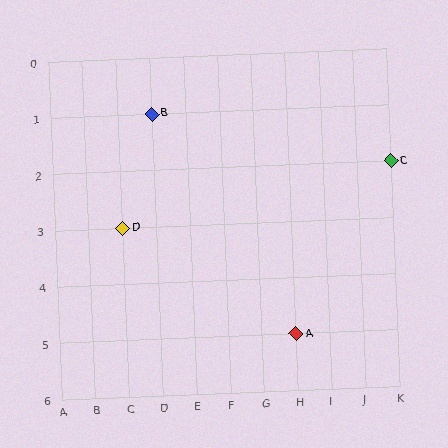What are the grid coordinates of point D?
Point D is at grid coordinates (C, 3).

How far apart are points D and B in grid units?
Points D and B are 1 column and 2 rows apart (about 2.2 grid units diagonally).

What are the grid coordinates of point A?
Point A is at grid coordinates (H, 5).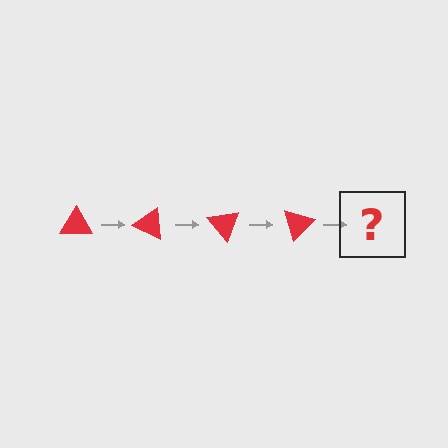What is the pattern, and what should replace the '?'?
The pattern is that the triangle rotates 25 degrees each step. The '?' should be a red triangle rotated 100 degrees.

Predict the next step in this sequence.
The next step is a red triangle rotated 100 degrees.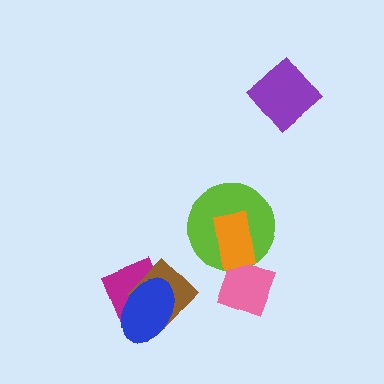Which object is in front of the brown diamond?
The blue ellipse is in front of the brown diamond.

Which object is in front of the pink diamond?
The orange rectangle is in front of the pink diamond.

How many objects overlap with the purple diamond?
0 objects overlap with the purple diamond.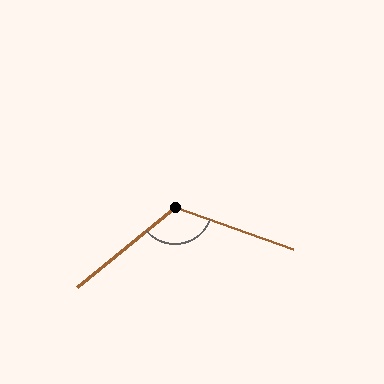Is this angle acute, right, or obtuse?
It is obtuse.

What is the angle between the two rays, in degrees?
Approximately 121 degrees.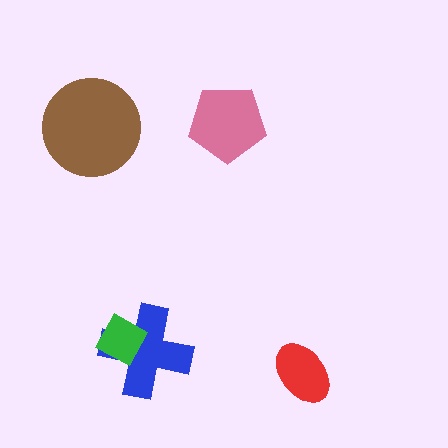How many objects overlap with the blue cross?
1 object overlaps with the blue cross.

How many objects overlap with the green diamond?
1 object overlaps with the green diamond.